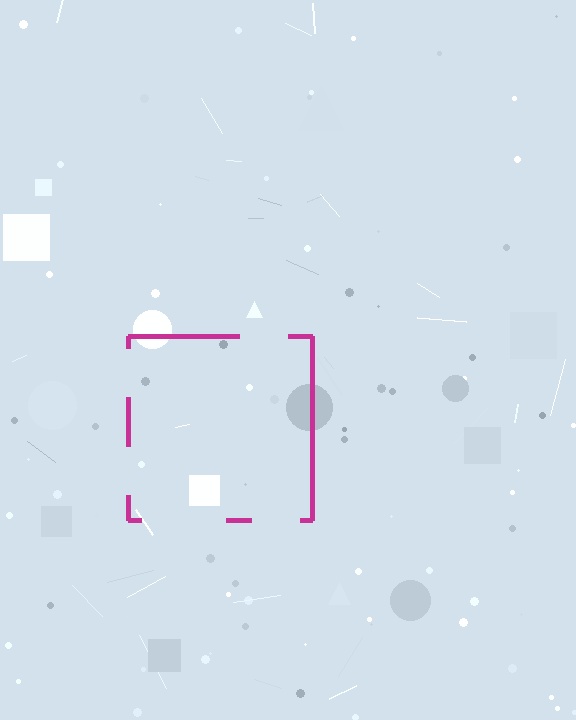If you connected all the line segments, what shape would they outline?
They would outline a square.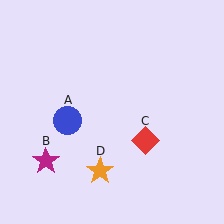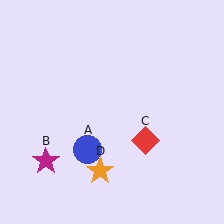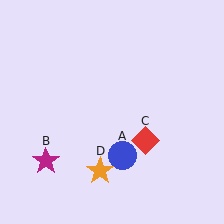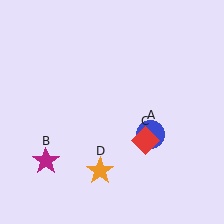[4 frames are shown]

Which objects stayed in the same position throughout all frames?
Magenta star (object B) and red diamond (object C) and orange star (object D) remained stationary.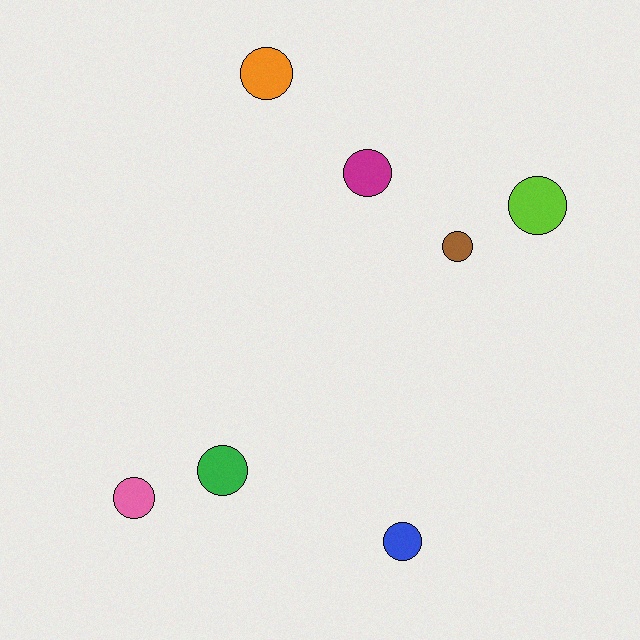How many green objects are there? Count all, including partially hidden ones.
There is 1 green object.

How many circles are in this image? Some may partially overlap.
There are 7 circles.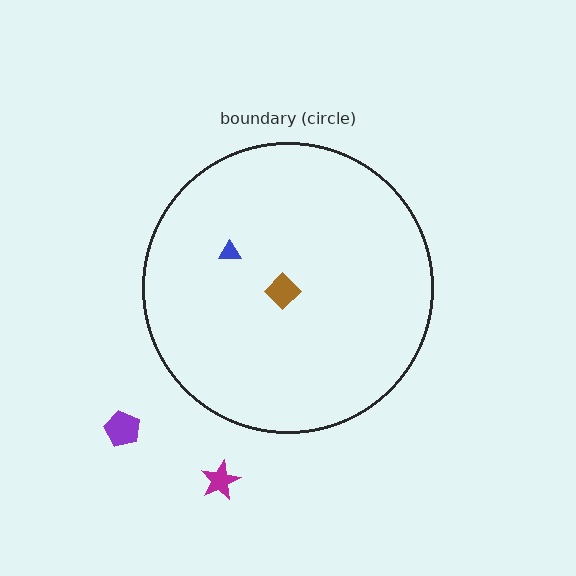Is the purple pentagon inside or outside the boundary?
Outside.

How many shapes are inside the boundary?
2 inside, 2 outside.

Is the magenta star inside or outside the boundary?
Outside.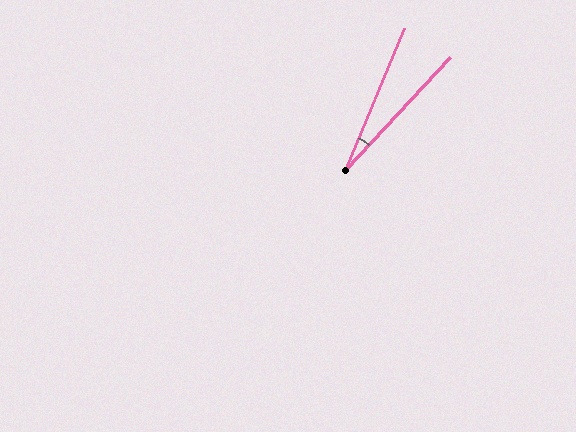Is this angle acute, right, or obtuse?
It is acute.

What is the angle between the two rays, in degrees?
Approximately 20 degrees.